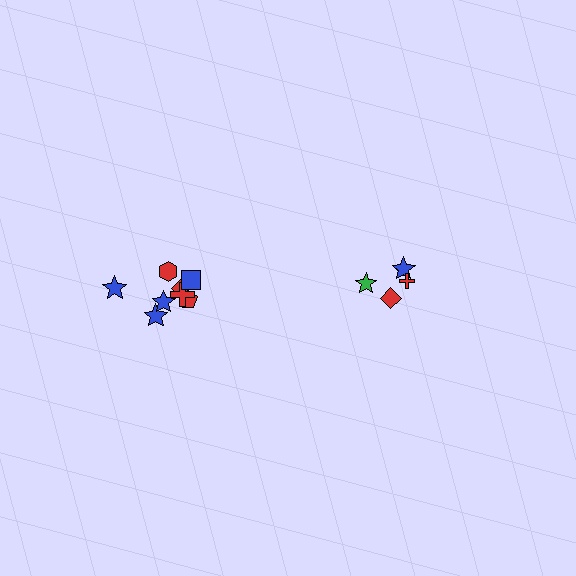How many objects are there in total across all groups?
There are 13 objects.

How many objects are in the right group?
There are 5 objects.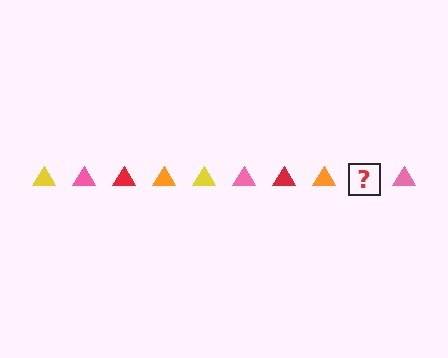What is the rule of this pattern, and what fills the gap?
The rule is that the pattern cycles through yellow, pink, red, orange triangles. The gap should be filled with a yellow triangle.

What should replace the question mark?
The question mark should be replaced with a yellow triangle.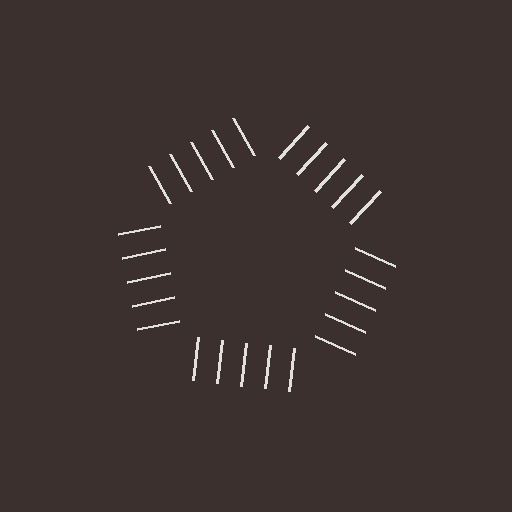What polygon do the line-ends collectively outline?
An illusory pentagon — the line segments terminate on its edges but no continuous stroke is drawn.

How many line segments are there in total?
25 — 5 along each of the 5 edges.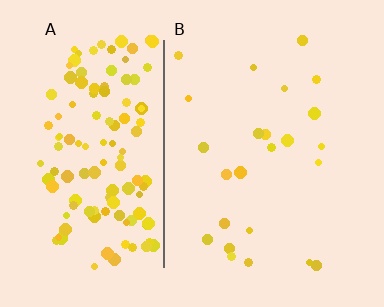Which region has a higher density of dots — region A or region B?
A (the left).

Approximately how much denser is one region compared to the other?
Approximately 5.4× — region A over region B.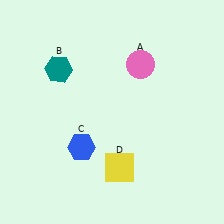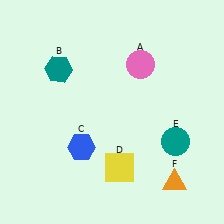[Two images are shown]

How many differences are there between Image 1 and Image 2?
There are 2 differences between the two images.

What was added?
A teal circle (E), an orange triangle (F) were added in Image 2.